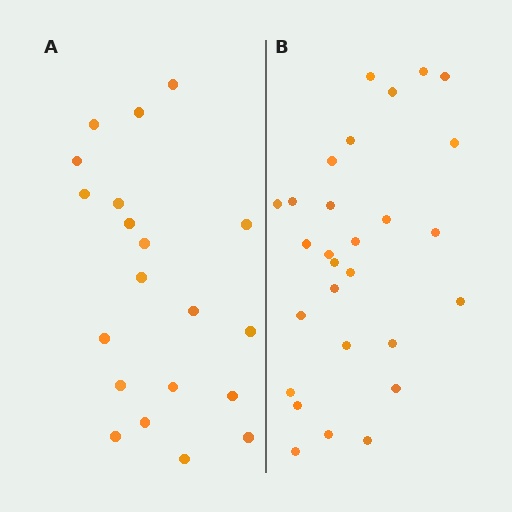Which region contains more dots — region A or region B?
Region B (the right region) has more dots.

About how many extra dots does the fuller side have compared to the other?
Region B has roughly 8 or so more dots than region A.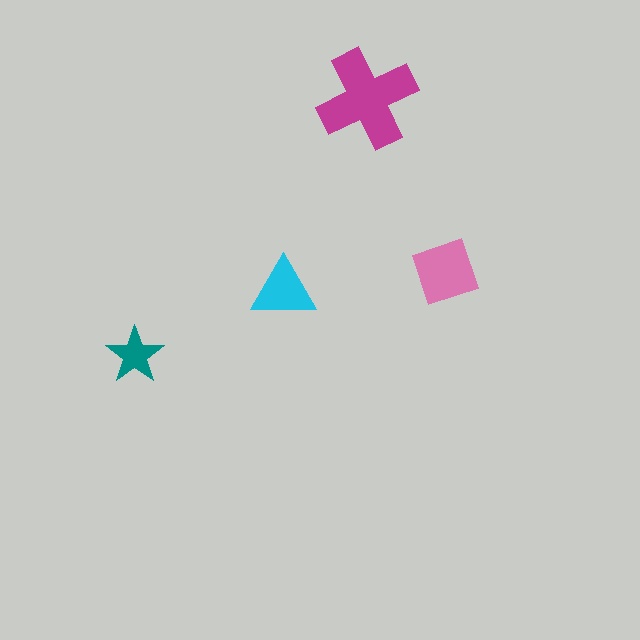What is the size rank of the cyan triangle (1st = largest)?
3rd.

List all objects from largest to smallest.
The magenta cross, the pink square, the cyan triangle, the teal star.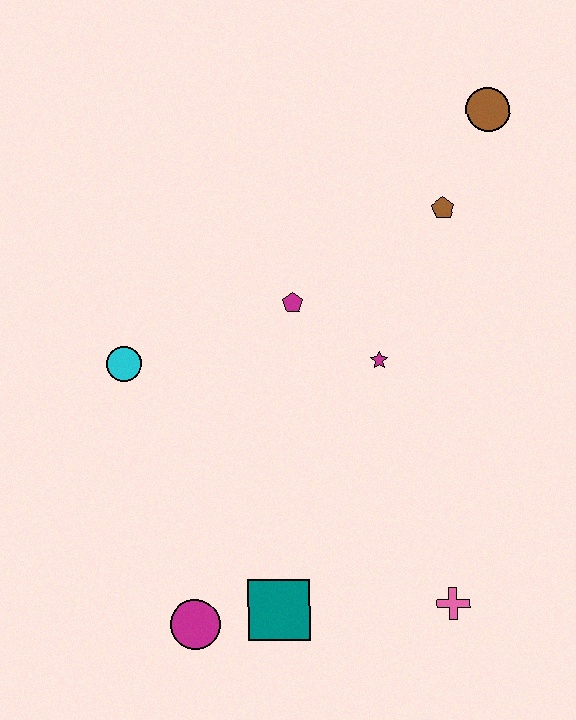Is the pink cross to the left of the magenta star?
No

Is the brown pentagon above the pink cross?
Yes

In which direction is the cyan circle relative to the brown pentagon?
The cyan circle is to the left of the brown pentagon.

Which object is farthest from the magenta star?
The magenta circle is farthest from the magenta star.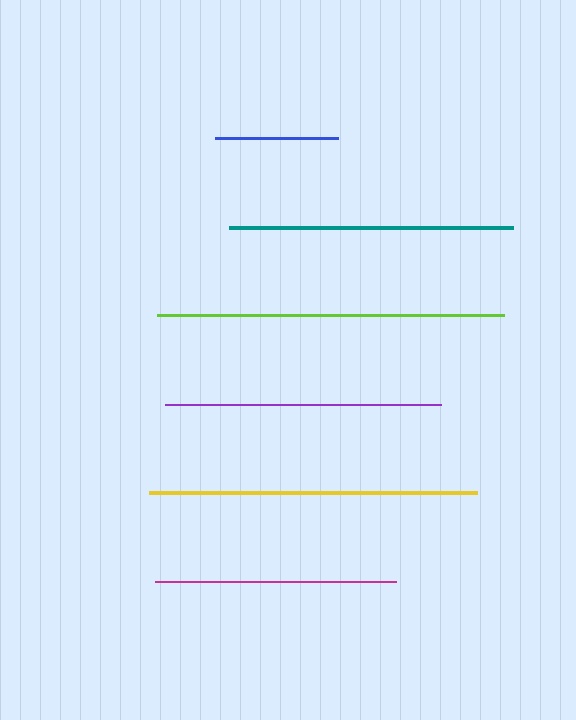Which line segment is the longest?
The lime line is the longest at approximately 347 pixels.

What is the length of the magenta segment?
The magenta segment is approximately 241 pixels long.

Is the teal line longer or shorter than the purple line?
The teal line is longer than the purple line.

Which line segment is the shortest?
The blue line is the shortest at approximately 122 pixels.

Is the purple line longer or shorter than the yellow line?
The yellow line is longer than the purple line.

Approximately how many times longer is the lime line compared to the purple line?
The lime line is approximately 1.3 times the length of the purple line.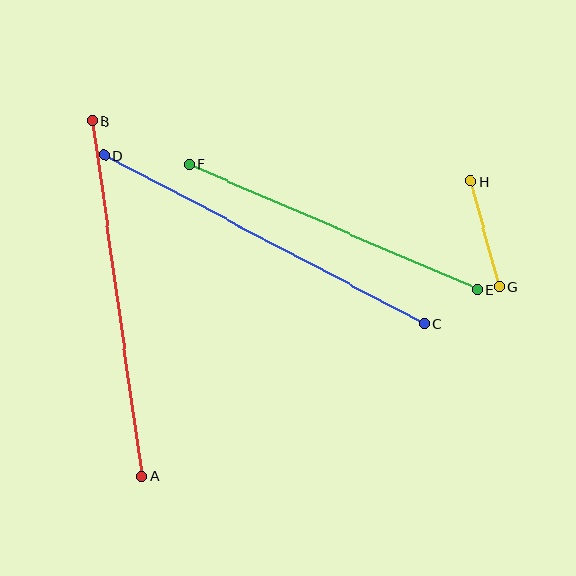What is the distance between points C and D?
The distance is approximately 361 pixels.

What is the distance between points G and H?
The distance is approximately 109 pixels.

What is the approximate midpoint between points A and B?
The midpoint is at approximately (117, 298) pixels.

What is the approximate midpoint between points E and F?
The midpoint is at approximately (333, 227) pixels.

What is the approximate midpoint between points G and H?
The midpoint is at approximately (485, 234) pixels.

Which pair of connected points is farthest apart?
Points C and D are farthest apart.